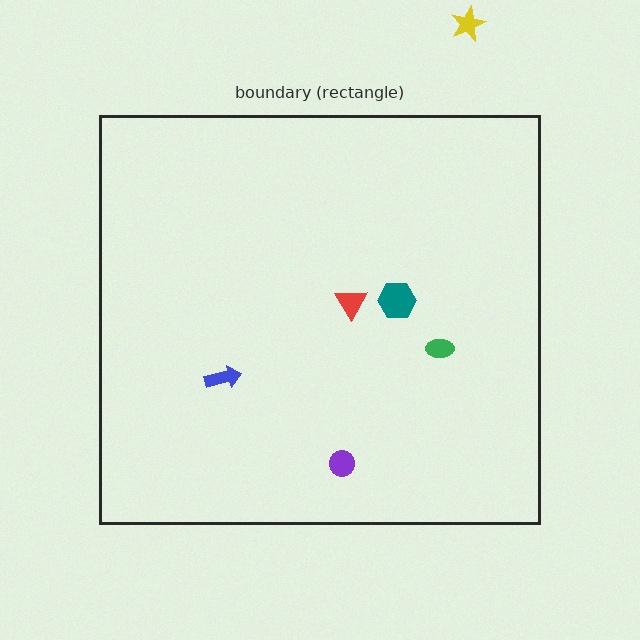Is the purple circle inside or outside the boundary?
Inside.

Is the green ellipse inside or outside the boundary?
Inside.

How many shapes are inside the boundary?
5 inside, 1 outside.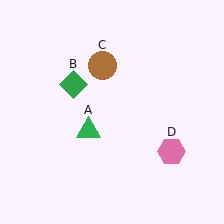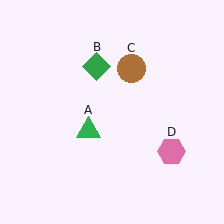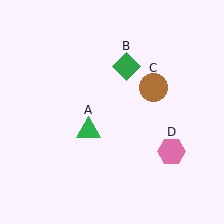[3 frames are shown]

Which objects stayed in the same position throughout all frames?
Green triangle (object A) and pink hexagon (object D) remained stationary.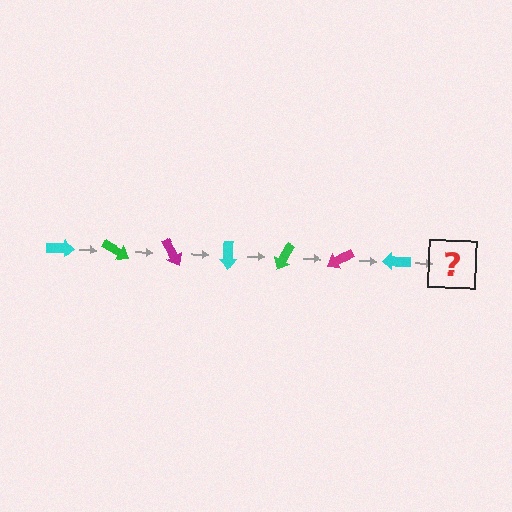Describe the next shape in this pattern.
It should be a green arrow, rotated 210 degrees from the start.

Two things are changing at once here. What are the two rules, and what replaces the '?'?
The two rules are that it rotates 30 degrees each step and the color cycles through cyan, green, and magenta. The '?' should be a green arrow, rotated 210 degrees from the start.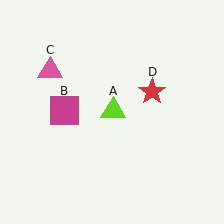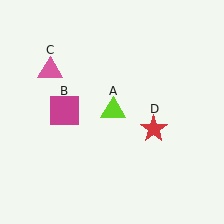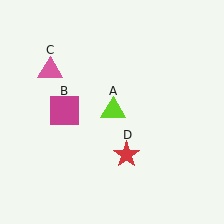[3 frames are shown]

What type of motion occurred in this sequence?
The red star (object D) rotated clockwise around the center of the scene.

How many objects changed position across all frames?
1 object changed position: red star (object D).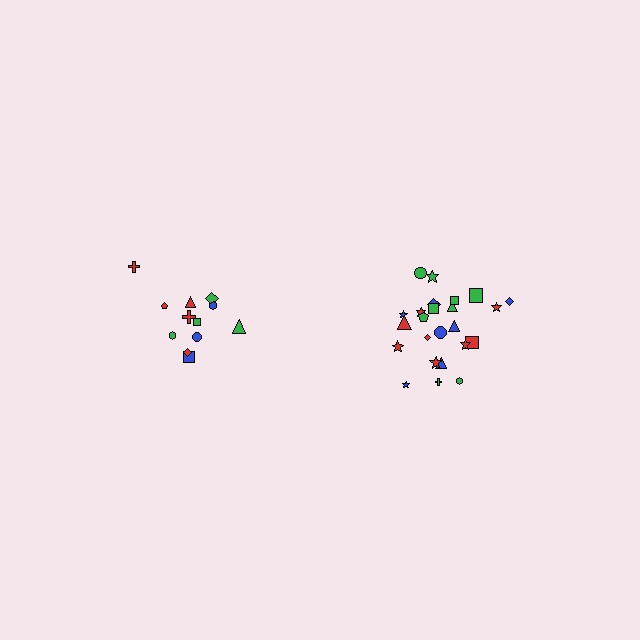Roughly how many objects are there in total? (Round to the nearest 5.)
Roughly 35 objects in total.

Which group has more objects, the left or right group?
The right group.